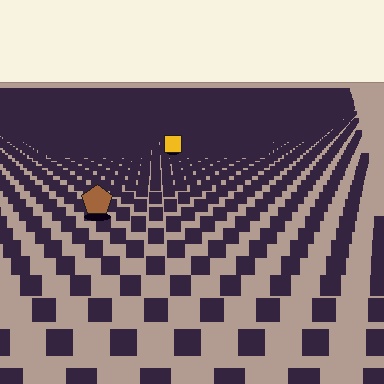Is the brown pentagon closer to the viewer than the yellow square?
Yes. The brown pentagon is closer — you can tell from the texture gradient: the ground texture is coarser near it.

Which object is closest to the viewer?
The brown pentagon is closest. The texture marks near it are larger and more spread out.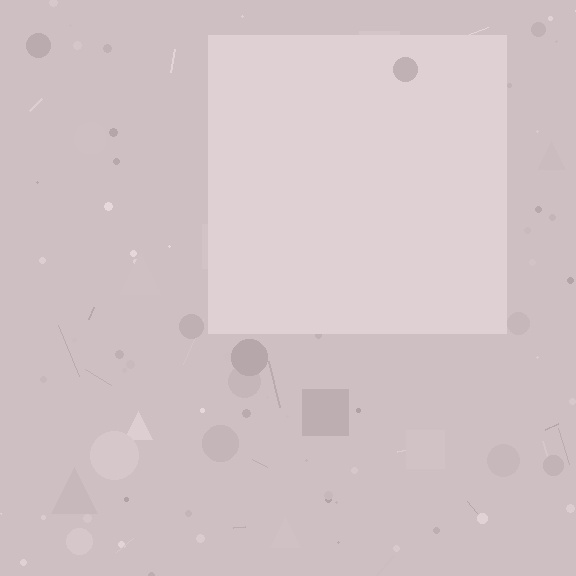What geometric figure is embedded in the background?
A square is embedded in the background.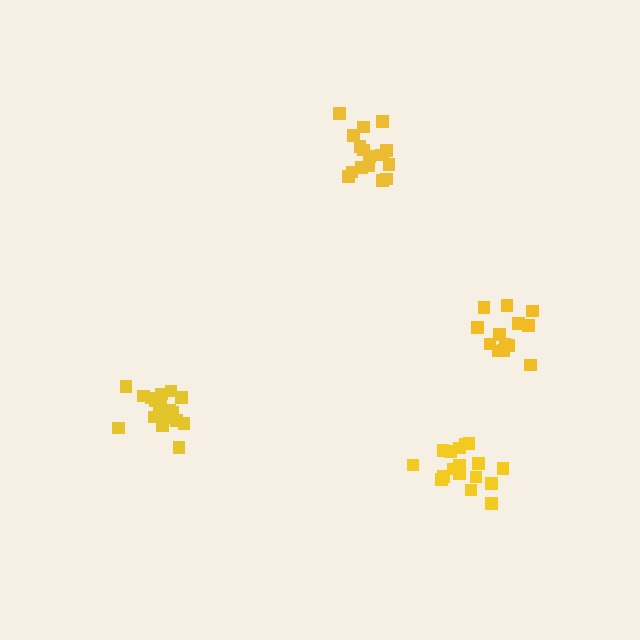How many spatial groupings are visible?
There are 4 spatial groupings.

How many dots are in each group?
Group 1: 17 dots, Group 2: 13 dots, Group 3: 18 dots, Group 4: 17 dots (65 total).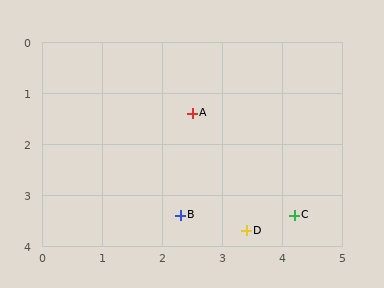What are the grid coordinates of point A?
Point A is at approximately (2.5, 1.4).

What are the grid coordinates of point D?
Point D is at approximately (3.4, 3.7).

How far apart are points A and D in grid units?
Points A and D are about 2.5 grid units apart.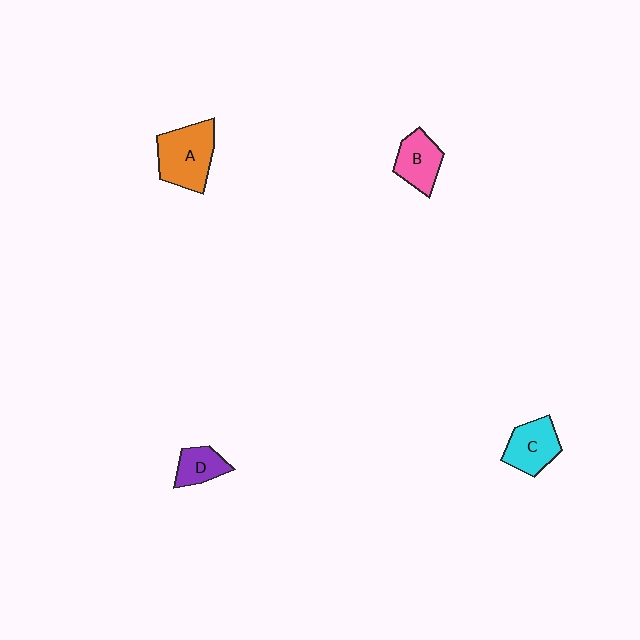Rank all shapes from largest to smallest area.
From largest to smallest: A (orange), C (cyan), B (pink), D (purple).